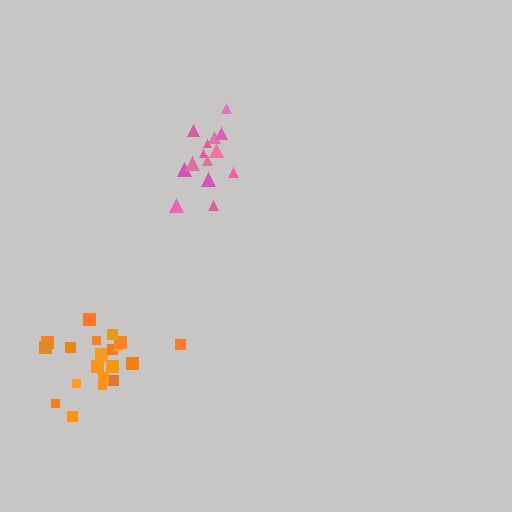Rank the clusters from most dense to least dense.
pink, orange.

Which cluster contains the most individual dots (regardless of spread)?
Orange (20).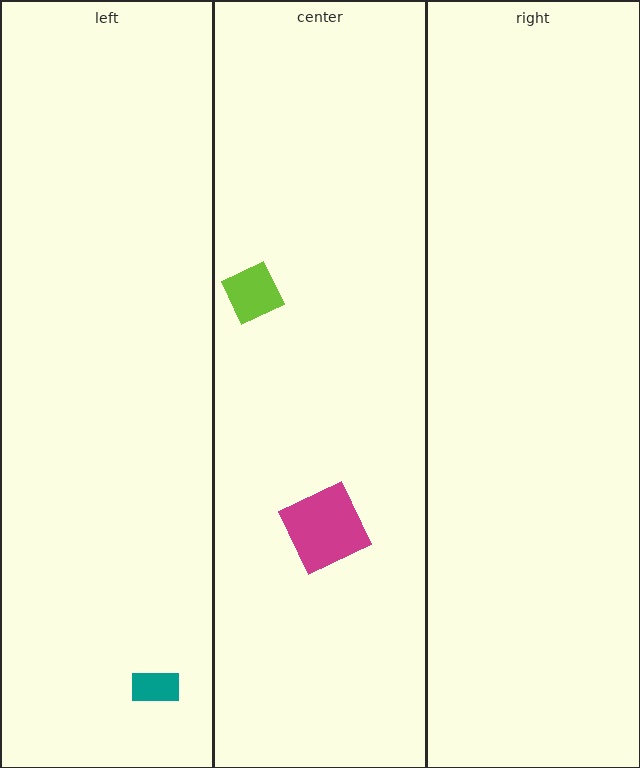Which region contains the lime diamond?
The center region.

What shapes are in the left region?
The teal rectangle.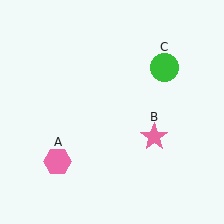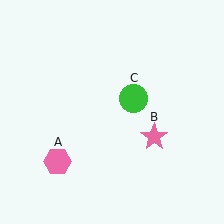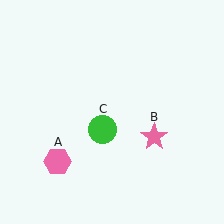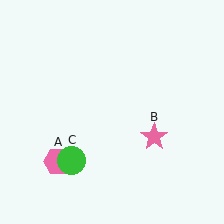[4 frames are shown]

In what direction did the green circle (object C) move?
The green circle (object C) moved down and to the left.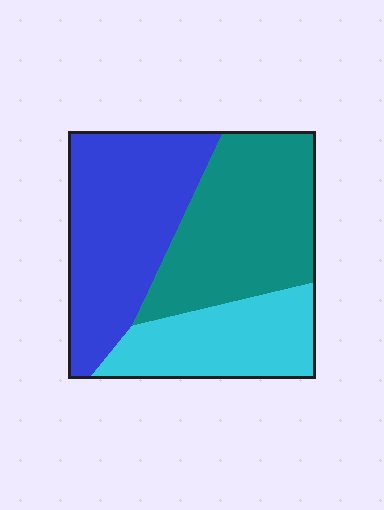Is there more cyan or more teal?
Teal.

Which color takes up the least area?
Cyan, at roughly 25%.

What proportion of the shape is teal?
Teal takes up about three eighths (3/8) of the shape.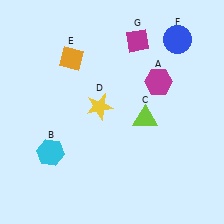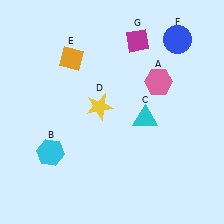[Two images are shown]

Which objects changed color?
A changed from magenta to pink. C changed from lime to cyan.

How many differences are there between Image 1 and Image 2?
There are 2 differences between the two images.